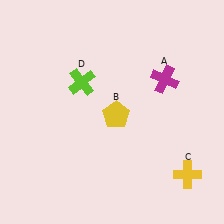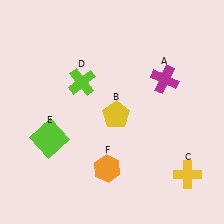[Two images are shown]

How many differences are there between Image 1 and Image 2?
There are 2 differences between the two images.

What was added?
A lime square (E), an orange hexagon (F) were added in Image 2.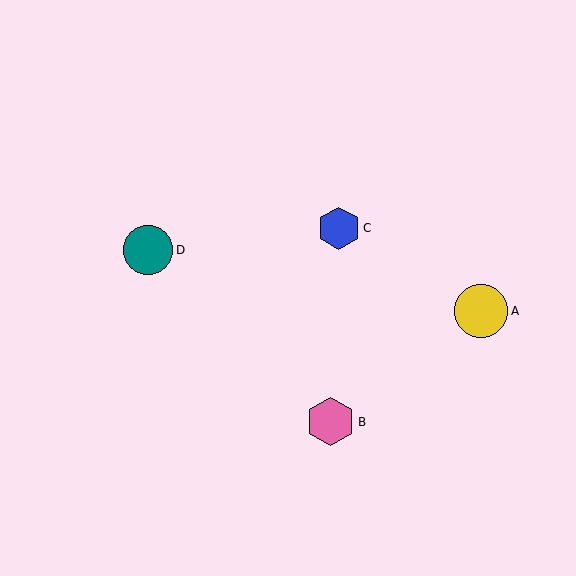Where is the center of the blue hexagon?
The center of the blue hexagon is at (339, 228).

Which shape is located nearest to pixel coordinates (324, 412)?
The pink hexagon (labeled B) at (331, 422) is nearest to that location.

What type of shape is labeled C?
Shape C is a blue hexagon.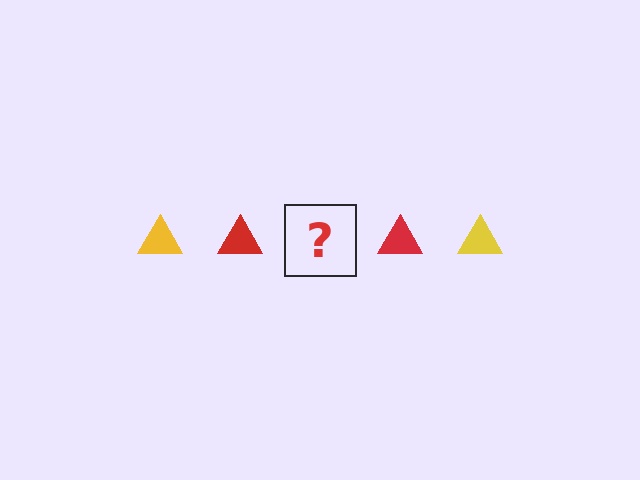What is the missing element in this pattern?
The missing element is a yellow triangle.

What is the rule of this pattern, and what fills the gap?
The rule is that the pattern cycles through yellow, red triangles. The gap should be filled with a yellow triangle.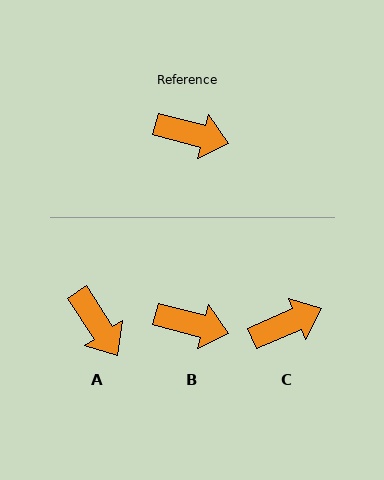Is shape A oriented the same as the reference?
No, it is off by about 42 degrees.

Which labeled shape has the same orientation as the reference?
B.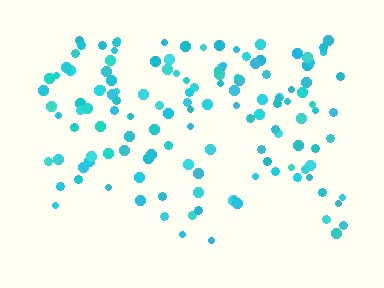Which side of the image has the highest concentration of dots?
The top.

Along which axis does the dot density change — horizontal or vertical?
Vertical.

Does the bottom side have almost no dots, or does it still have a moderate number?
Still a moderate number, just noticeably fewer than the top.